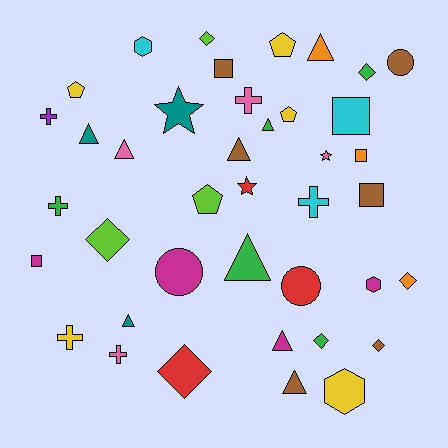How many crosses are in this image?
There are 6 crosses.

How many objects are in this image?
There are 40 objects.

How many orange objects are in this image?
There are 3 orange objects.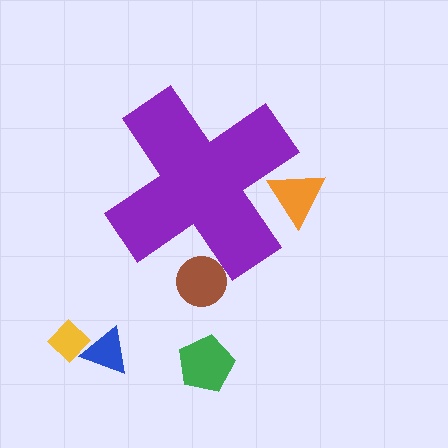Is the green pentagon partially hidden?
No, the green pentagon is fully visible.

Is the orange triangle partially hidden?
Yes, the orange triangle is partially hidden behind the purple cross.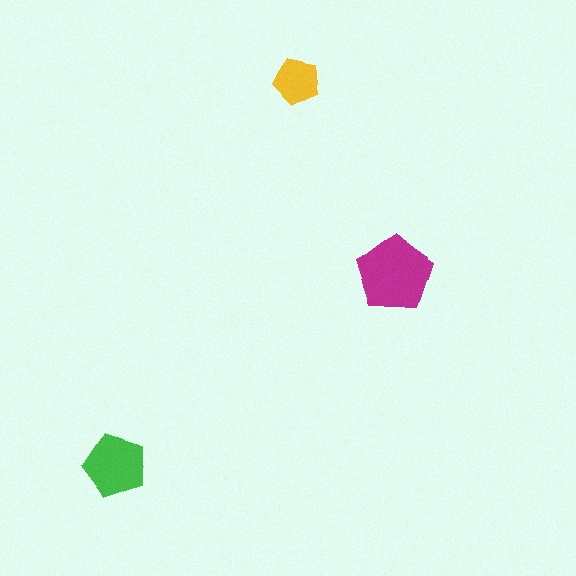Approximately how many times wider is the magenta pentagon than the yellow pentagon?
About 1.5 times wider.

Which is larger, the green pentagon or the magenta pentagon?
The magenta one.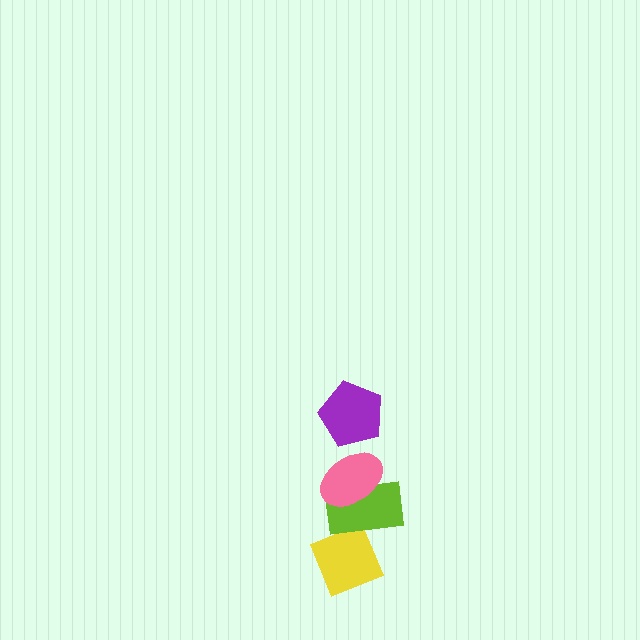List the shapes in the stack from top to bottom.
From top to bottom: the purple pentagon, the pink ellipse, the lime rectangle, the yellow diamond.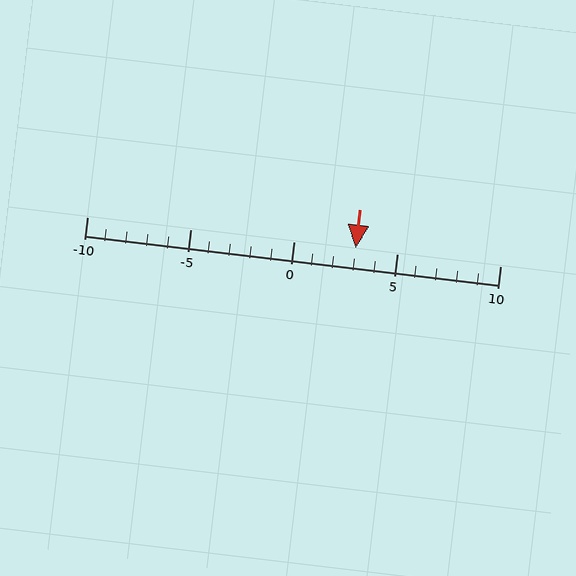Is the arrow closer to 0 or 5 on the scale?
The arrow is closer to 5.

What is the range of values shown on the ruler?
The ruler shows values from -10 to 10.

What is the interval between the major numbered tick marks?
The major tick marks are spaced 5 units apart.